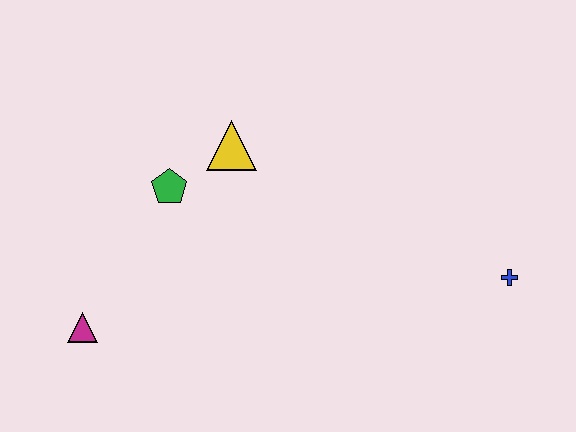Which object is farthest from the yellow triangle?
The blue cross is farthest from the yellow triangle.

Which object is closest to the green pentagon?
The yellow triangle is closest to the green pentagon.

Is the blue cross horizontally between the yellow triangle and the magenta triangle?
No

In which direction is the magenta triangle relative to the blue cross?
The magenta triangle is to the left of the blue cross.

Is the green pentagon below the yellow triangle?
Yes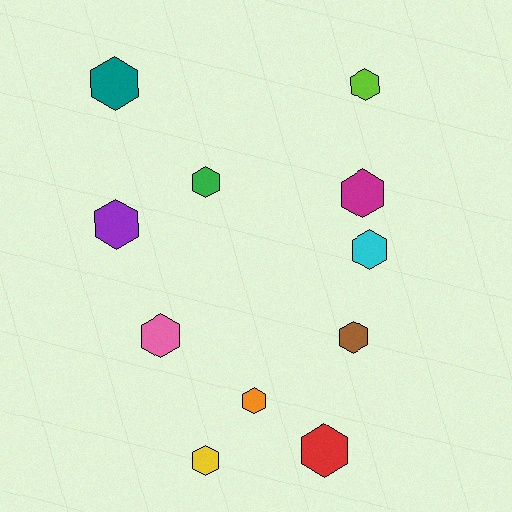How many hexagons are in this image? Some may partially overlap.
There are 11 hexagons.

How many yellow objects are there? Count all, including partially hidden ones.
There is 1 yellow object.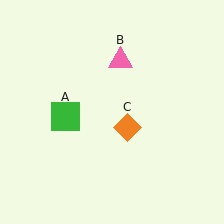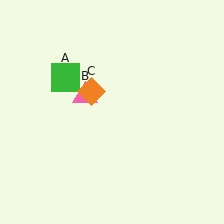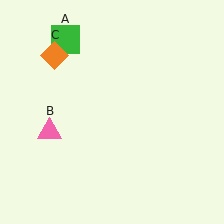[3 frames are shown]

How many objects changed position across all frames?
3 objects changed position: green square (object A), pink triangle (object B), orange diamond (object C).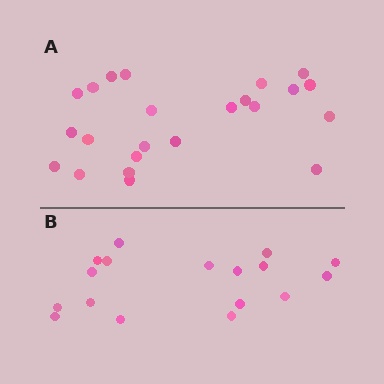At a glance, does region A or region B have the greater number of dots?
Region A (the top region) has more dots.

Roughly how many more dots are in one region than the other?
Region A has about 6 more dots than region B.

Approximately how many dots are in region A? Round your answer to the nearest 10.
About 20 dots. (The exact count is 23, which rounds to 20.)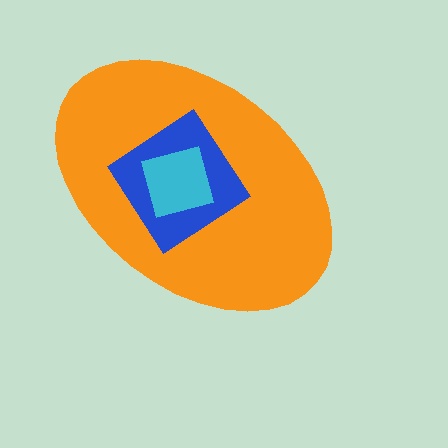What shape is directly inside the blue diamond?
The cyan square.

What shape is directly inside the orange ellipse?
The blue diamond.